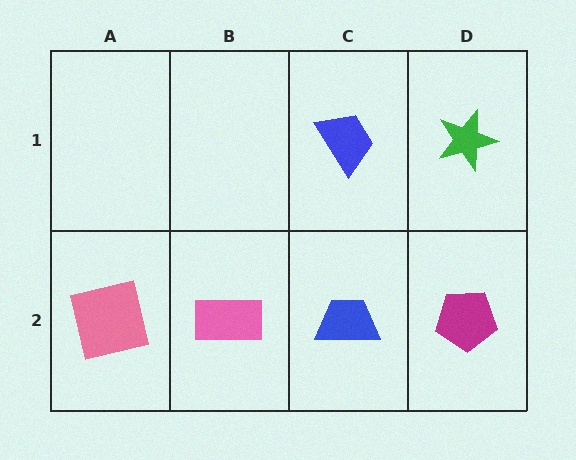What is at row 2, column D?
A magenta pentagon.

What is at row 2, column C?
A blue trapezoid.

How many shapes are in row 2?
4 shapes.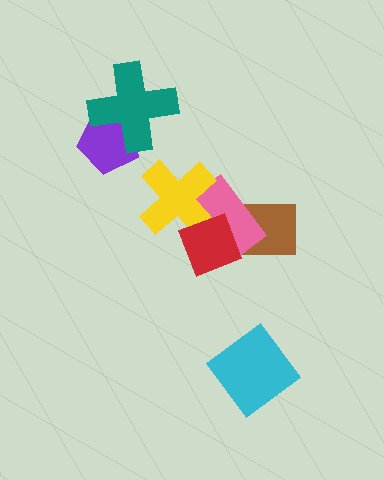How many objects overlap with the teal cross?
1 object overlaps with the teal cross.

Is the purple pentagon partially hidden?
Yes, it is partially covered by another shape.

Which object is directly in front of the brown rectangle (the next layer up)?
The pink rectangle is directly in front of the brown rectangle.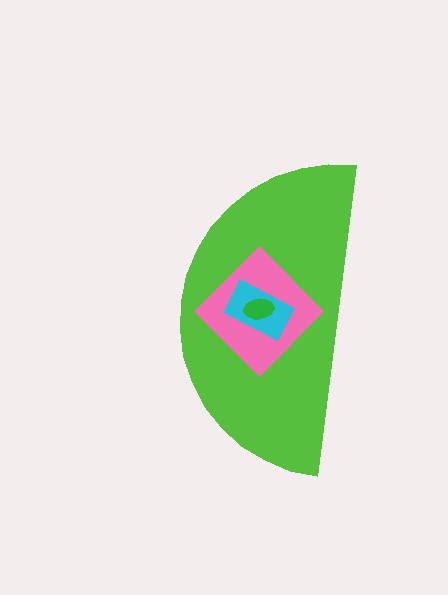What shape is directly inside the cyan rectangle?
The green ellipse.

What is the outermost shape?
The lime semicircle.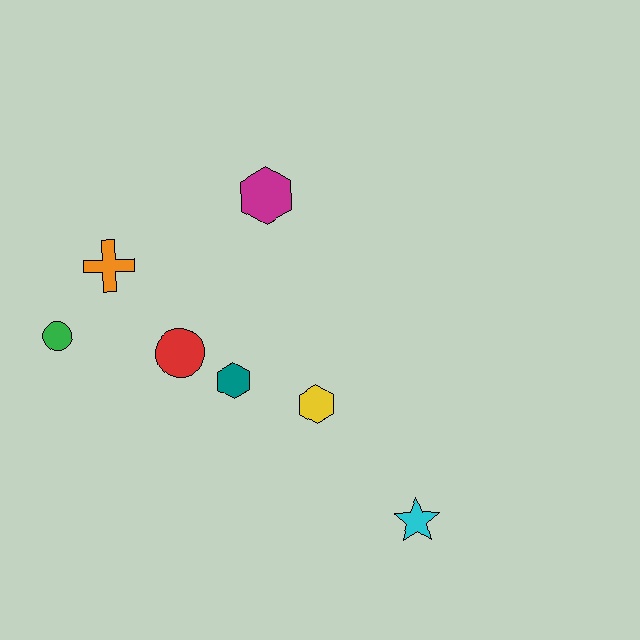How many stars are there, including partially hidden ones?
There is 1 star.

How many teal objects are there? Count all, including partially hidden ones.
There is 1 teal object.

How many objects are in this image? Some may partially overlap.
There are 7 objects.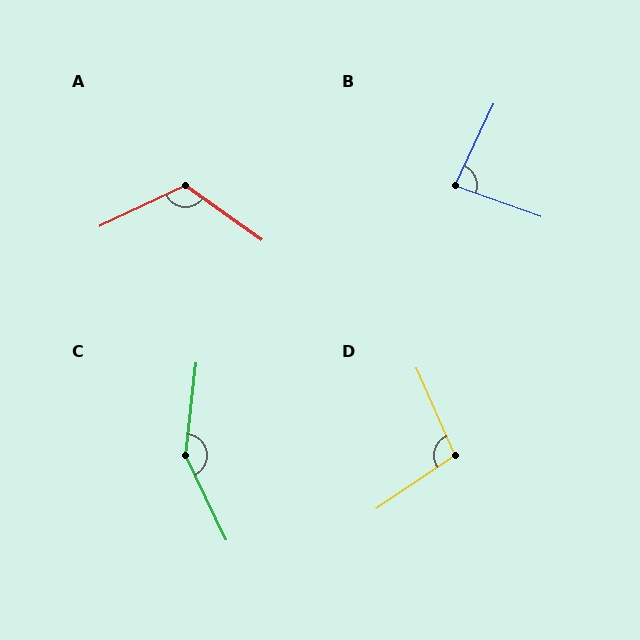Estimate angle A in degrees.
Approximately 119 degrees.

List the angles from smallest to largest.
B (84°), D (100°), A (119°), C (148°).